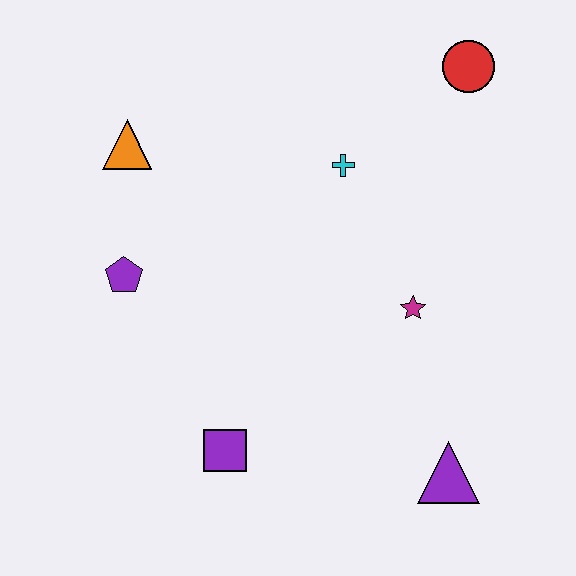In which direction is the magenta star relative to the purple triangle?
The magenta star is above the purple triangle.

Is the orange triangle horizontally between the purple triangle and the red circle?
No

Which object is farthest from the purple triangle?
The orange triangle is farthest from the purple triangle.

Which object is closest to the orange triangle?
The purple pentagon is closest to the orange triangle.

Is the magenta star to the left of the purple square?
No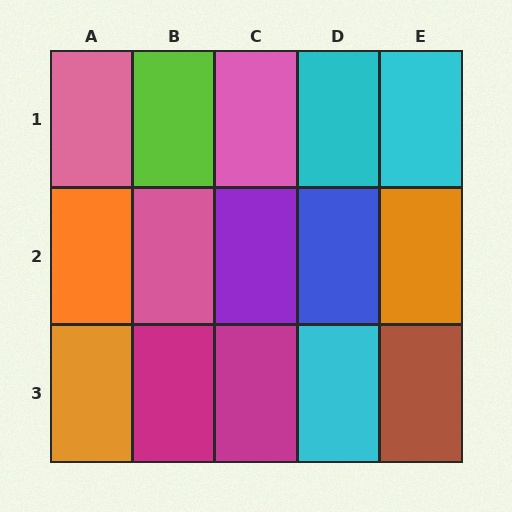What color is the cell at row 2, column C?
Purple.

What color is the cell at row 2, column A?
Orange.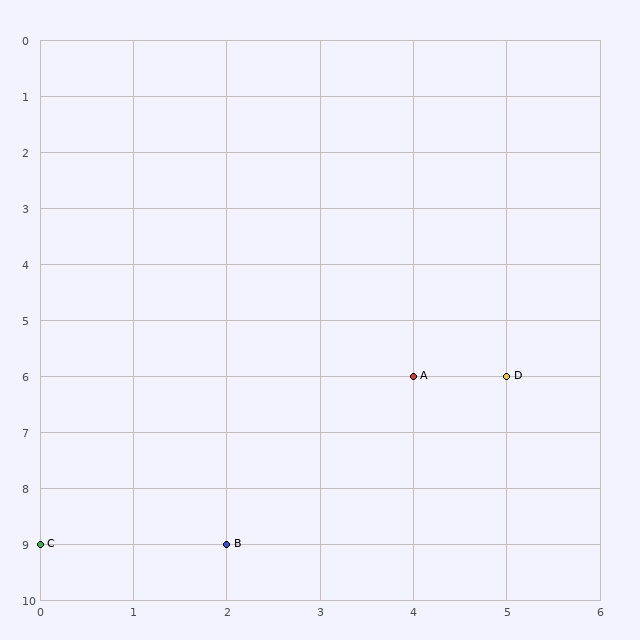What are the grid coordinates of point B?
Point B is at grid coordinates (2, 9).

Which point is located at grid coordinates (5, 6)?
Point D is at (5, 6).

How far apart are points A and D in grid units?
Points A and D are 1 column apart.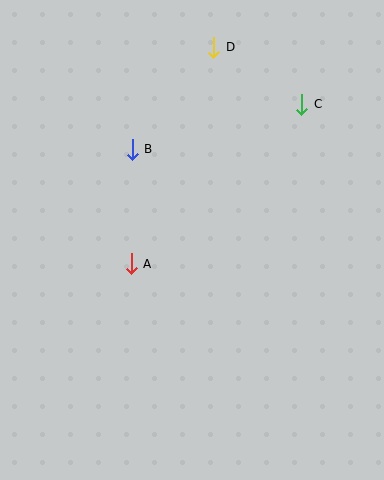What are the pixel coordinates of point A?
Point A is at (131, 264).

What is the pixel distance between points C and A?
The distance between C and A is 233 pixels.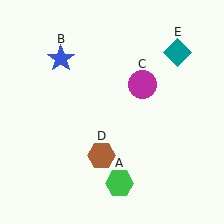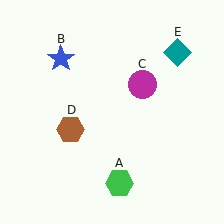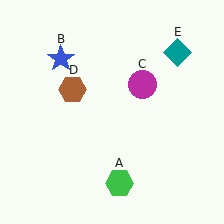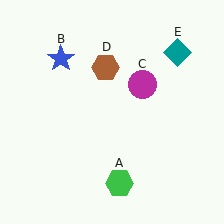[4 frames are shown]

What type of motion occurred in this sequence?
The brown hexagon (object D) rotated clockwise around the center of the scene.